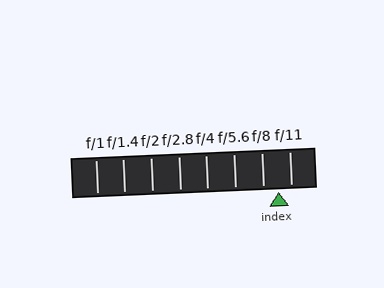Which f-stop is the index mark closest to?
The index mark is closest to f/11.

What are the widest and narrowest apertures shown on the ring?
The widest aperture shown is f/1 and the narrowest is f/11.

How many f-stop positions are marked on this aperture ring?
There are 8 f-stop positions marked.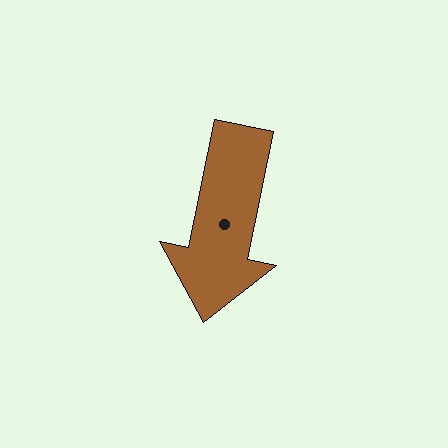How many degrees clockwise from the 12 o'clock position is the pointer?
Approximately 192 degrees.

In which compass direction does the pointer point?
South.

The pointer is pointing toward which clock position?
Roughly 6 o'clock.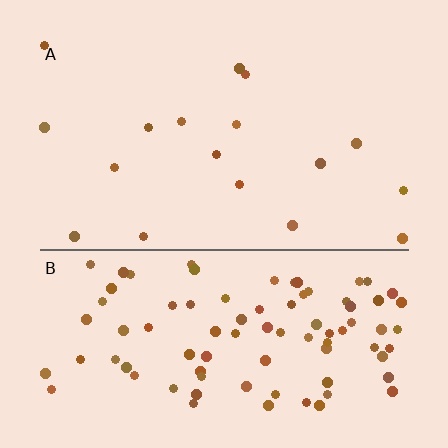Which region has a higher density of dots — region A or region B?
B (the bottom).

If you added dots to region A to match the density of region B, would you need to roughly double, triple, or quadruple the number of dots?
Approximately quadruple.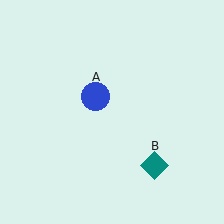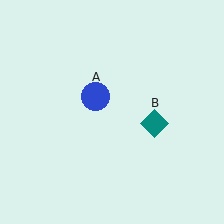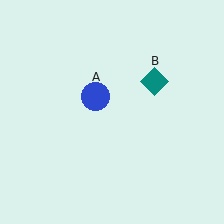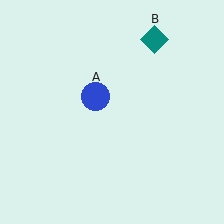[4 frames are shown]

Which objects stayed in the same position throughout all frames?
Blue circle (object A) remained stationary.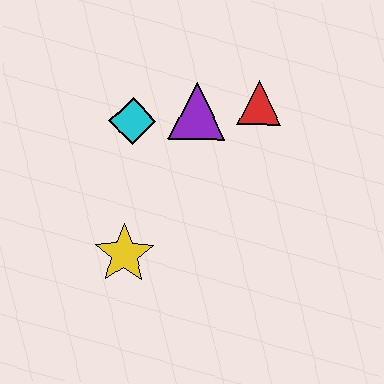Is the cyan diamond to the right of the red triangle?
No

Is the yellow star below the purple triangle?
Yes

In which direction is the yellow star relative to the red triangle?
The yellow star is below the red triangle.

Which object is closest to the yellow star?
The cyan diamond is closest to the yellow star.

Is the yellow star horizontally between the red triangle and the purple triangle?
No